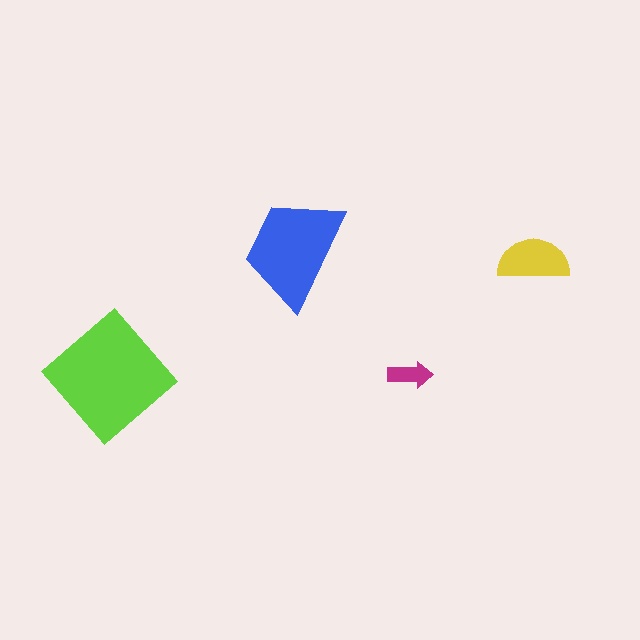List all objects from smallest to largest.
The magenta arrow, the yellow semicircle, the blue trapezoid, the lime diamond.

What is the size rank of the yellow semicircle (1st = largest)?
3rd.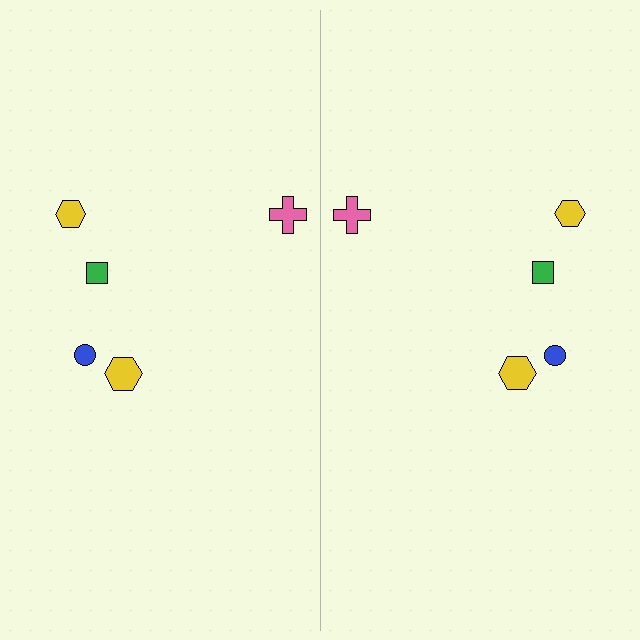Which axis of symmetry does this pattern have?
The pattern has a vertical axis of symmetry running through the center of the image.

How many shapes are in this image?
There are 10 shapes in this image.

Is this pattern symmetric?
Yes, this pattern has bilateral (reflection) symmetry.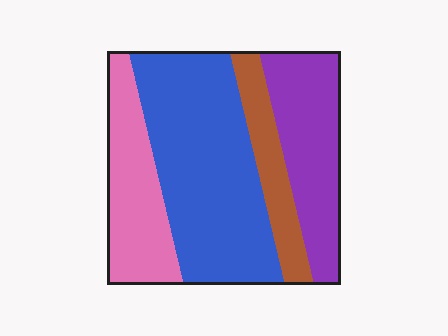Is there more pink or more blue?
Blue.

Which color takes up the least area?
Brown, at roughly 10%.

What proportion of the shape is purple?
Purple covers roughly 25% of the shape.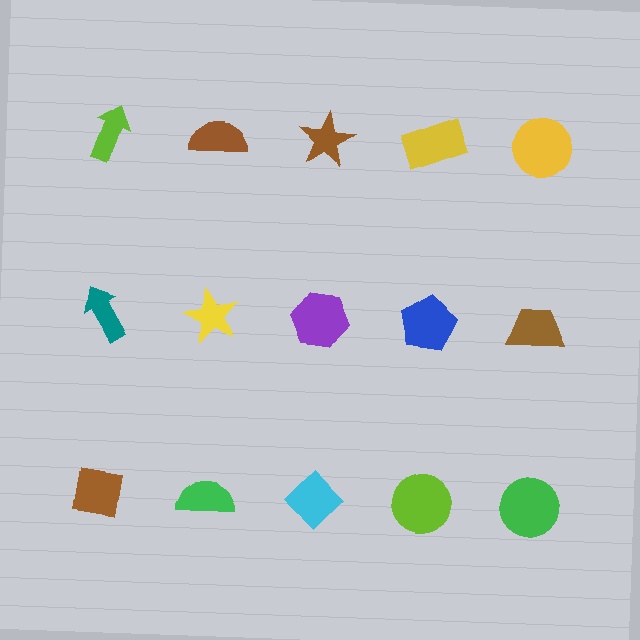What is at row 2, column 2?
A yellow star.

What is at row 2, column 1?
A teal arrow.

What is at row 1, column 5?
A yellow circle.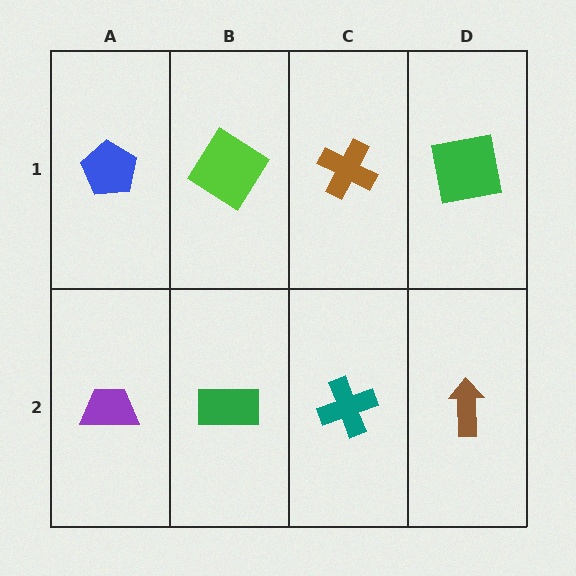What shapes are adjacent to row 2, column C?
A brown cross (row 1, column C), a green rectangle (row 2, column B), a brown arrow (row 2, column D).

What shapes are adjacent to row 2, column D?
A green square (row 1, column D), a teal cross (row 2, column C).